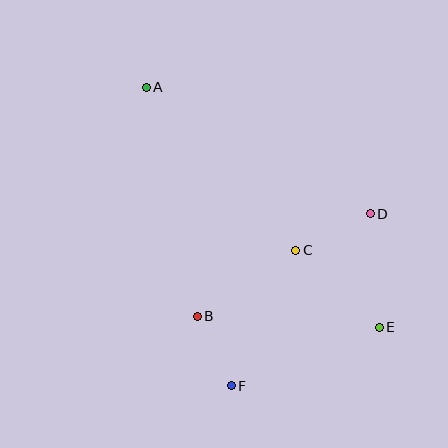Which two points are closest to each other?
Points B and F are closest to each other.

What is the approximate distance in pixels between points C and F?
The distance between C and F is approximately 150 pixels.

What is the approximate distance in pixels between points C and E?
The distance between C and E is approximately 113 pixels.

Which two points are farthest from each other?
Points A and E are farthest from each other.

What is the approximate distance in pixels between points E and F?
The distance between E and F is approximately 159 pixels.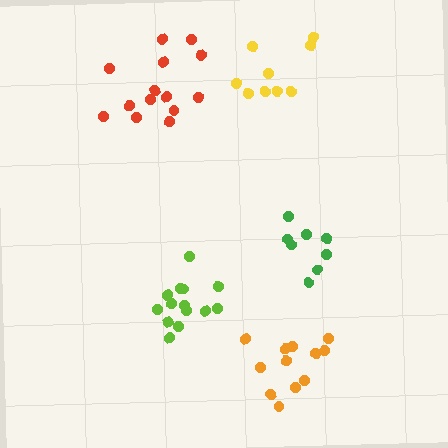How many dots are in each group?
Group 1: 14 dots, Group 2: 14 dots, Group 3: 12 dots, Group 4: 9 dots, Group 5: 8 dots (57 total).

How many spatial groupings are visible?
There are 5 spatial groupings.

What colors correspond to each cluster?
The clusters are colored: lime, red, orange, yellow, green.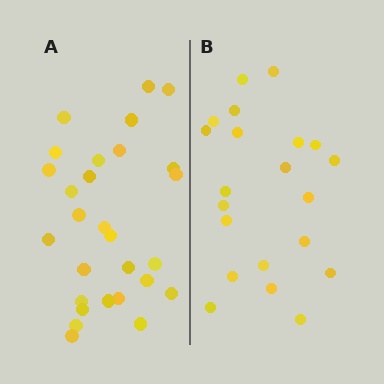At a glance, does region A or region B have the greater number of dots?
Region A (the left region) has more dots.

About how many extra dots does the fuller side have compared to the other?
Region A has roughly 8 or so more dots than region B.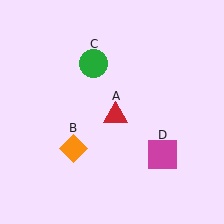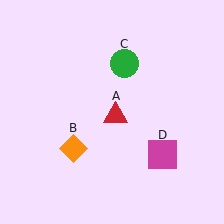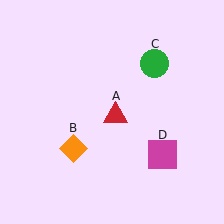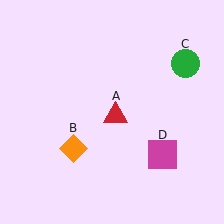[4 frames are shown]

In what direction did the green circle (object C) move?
The green circle (object C) moved right.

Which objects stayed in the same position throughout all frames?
Red triangle (object A) and orange diamond (object B) and magenta square (object D) remained stationary.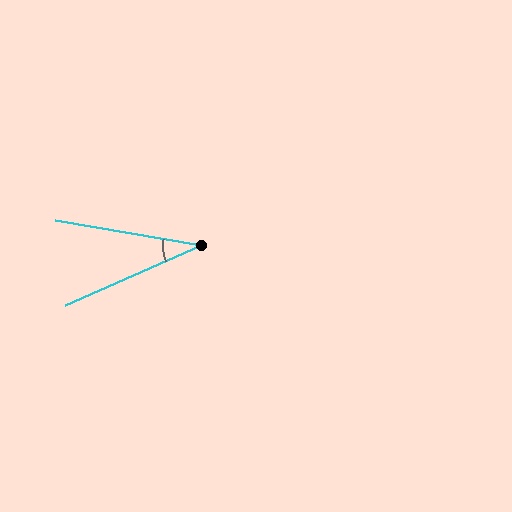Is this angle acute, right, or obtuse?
It is acute.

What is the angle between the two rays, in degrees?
Approximately 33 degrees.